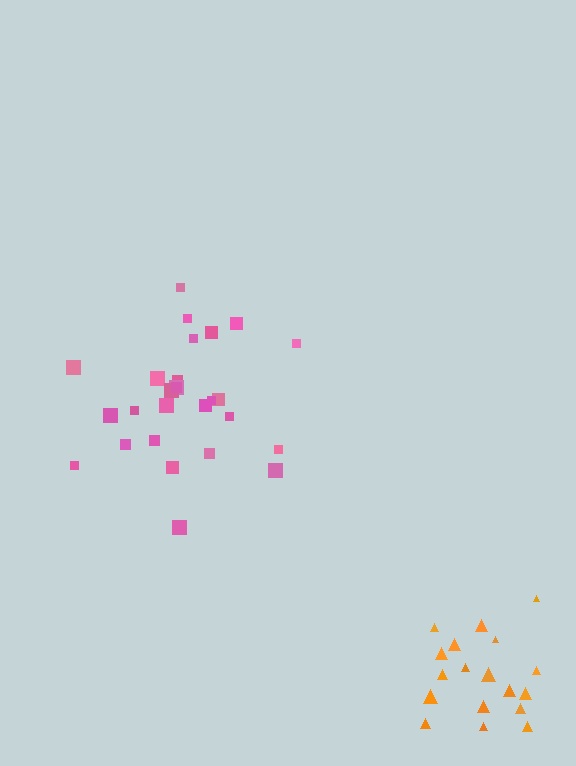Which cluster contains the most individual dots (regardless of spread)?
Pink (27).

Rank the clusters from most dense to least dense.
orange, pink.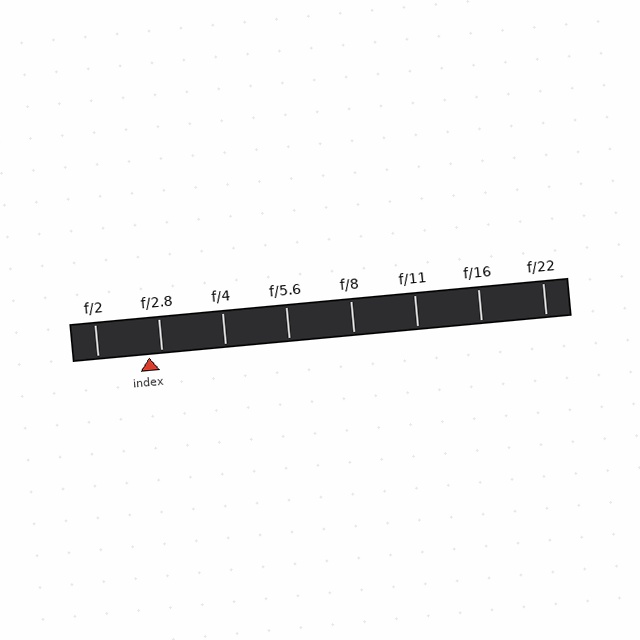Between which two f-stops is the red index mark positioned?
The index mark is between f/2 and f/2.8.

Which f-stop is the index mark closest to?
The index mark is closest to f/2.8.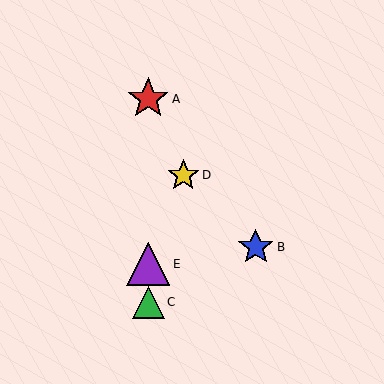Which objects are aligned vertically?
Objects A, C, E are aligned vertically.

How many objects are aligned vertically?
3 objects (A, C, E) are aligned vertically.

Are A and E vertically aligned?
Yes, both are at x≈148.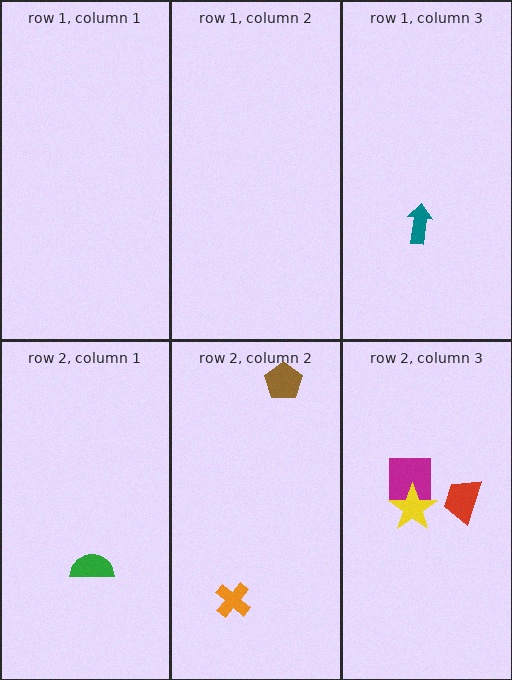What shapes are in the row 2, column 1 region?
The green semicircle.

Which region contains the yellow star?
The row 2, column 3 region.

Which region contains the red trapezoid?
The row 2, column 3 region.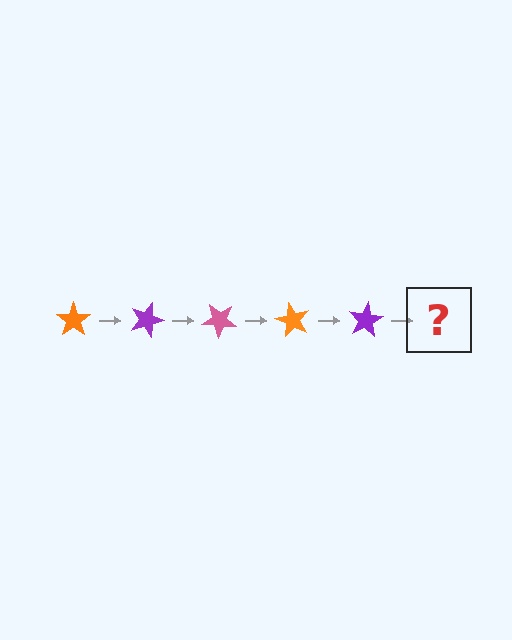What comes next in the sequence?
The next element should be a pink star, rotated 100 degrees from the start.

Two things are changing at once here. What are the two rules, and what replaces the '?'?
The two rules are that it rotates 20 degrees each step and the color cycles through orange, purple, and pink. The '?' should be a pink star, rotated 100 degrees from the start.